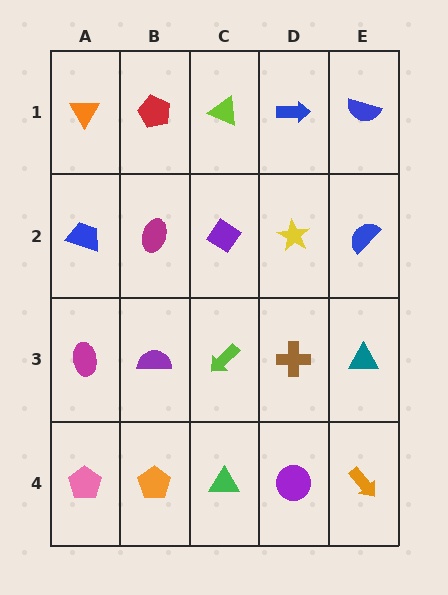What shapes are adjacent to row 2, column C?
A lime triangle (row 1, column C), a lime arrow (row 3, column C), a magenta ellipse (row 2, column B), a yellow star (row 2, column D).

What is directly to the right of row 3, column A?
A purple semicircle.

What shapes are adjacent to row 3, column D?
A yellow star (row 2, column D), a purple circle (row 4, column D), a lime arrow (row 3, column C), a teal triangle (row 3, column E).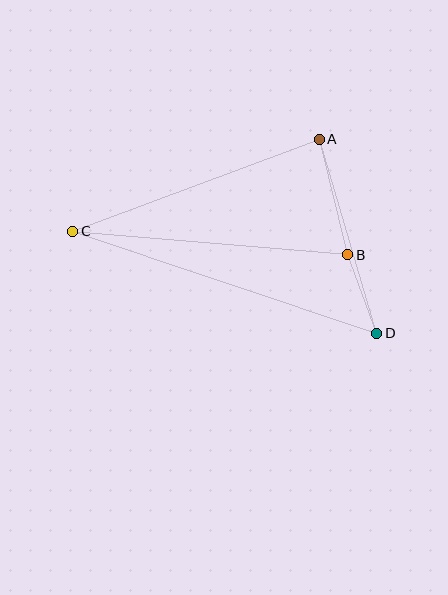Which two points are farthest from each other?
Points C and D are farthest from each other.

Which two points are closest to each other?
Points B and D are closest to each other.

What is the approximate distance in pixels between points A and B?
The distance between A and B is approximately 119 pixels.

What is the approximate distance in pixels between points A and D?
The distance between A and D is approximately 203 pixels.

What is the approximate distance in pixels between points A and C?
The distance between A and C is approximately 263 pixels.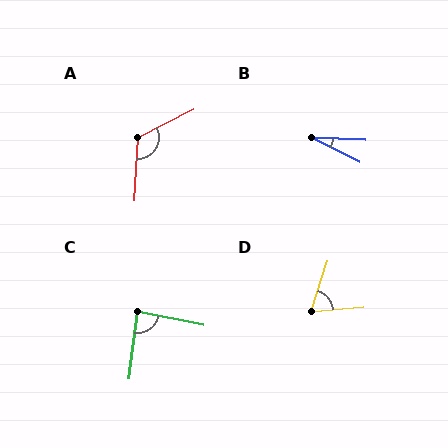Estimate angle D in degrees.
Approximately 67 degrees.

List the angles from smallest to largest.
B (24°), D (67°), C (85°), A (120°).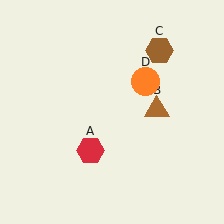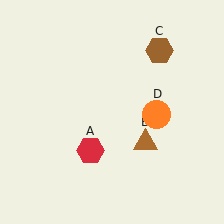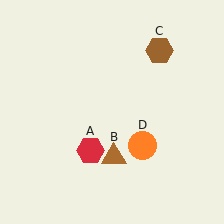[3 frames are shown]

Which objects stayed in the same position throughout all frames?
Red hexagon (object A) and brown hexagon (object C) remained stationary.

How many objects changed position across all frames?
2 objects changed position: brown triangle (object B), orange circle (object D).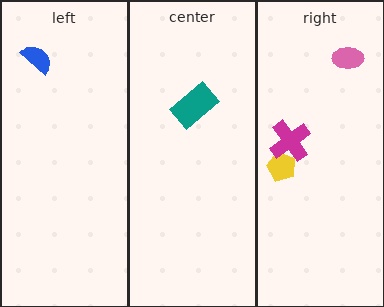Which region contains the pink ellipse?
The right region.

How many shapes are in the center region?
1.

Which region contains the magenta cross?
The right region.